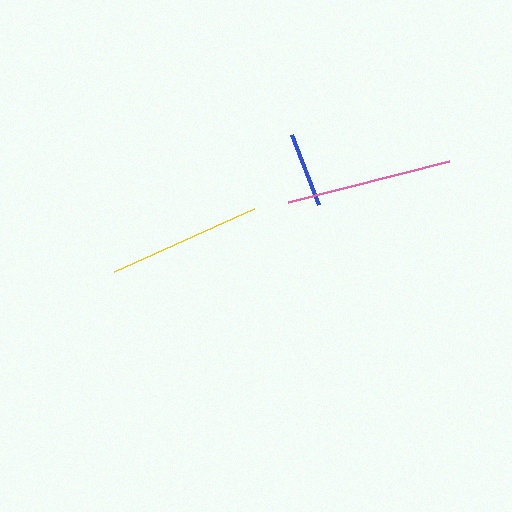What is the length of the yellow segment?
The yellow segment is approximately 154 pixels long.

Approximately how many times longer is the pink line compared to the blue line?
The pink line is approximately 2.2 times the length of the blue line.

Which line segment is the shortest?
The blue line is the shortest at approximately 75 pixels.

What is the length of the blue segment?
The blue segment is approximately 75 pixels long.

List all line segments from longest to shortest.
From longest to shortest: pink, yellow, blue.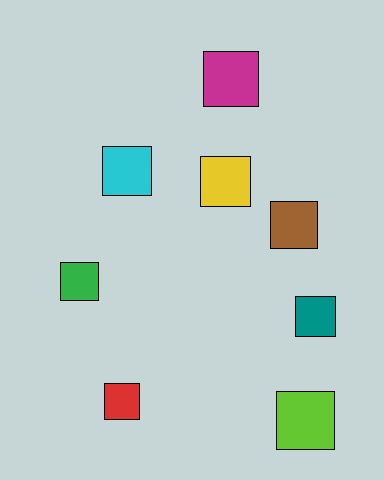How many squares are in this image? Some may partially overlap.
There are 8 squares.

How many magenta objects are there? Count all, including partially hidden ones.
There is 1 magenta object.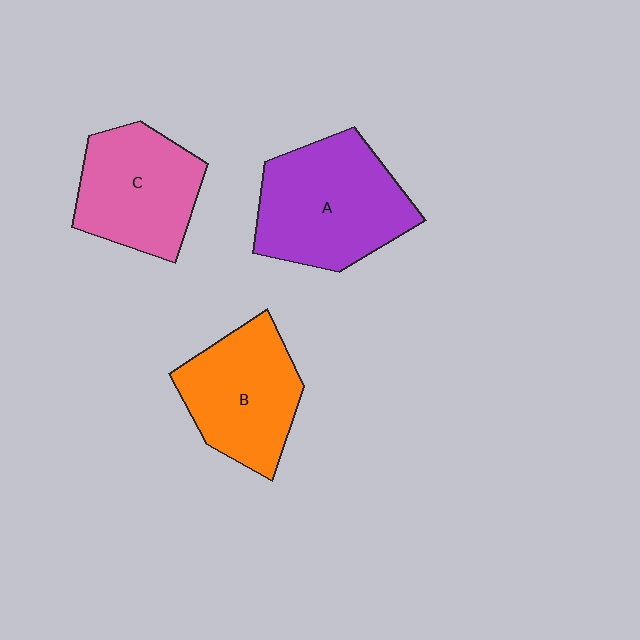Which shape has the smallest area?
Shape C (pink).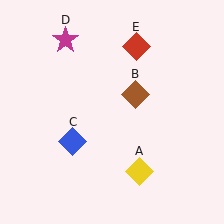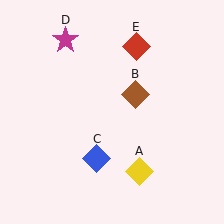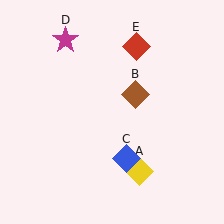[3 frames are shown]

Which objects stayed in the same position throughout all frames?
Yellow diamond (object A) and brown diamond (object B) and magenta star (object D) and red diamond (object E) remained stationary.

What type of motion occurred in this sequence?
The blue diamond (object C) rotated counterclockwise around the center of the scene.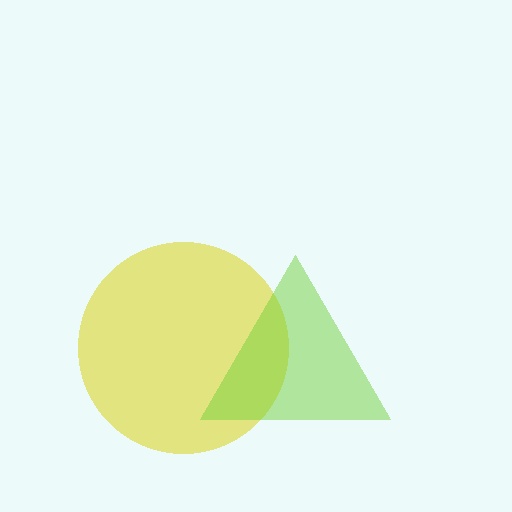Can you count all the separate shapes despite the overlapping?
Yes, there are 2 separate shapes.